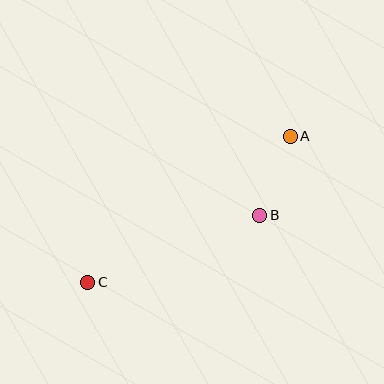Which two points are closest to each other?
Points A and B are closest to each other.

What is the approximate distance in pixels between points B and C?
The distance between B and C is approximately 185 pixels.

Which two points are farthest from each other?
Points A and C are farthest from each other.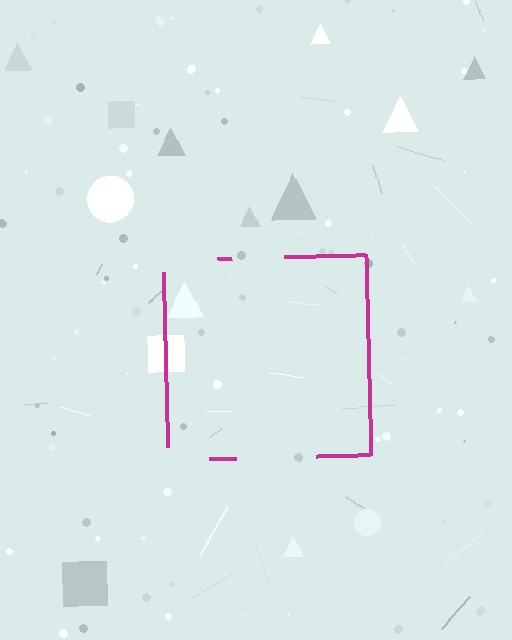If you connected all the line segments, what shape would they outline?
They would outline a square.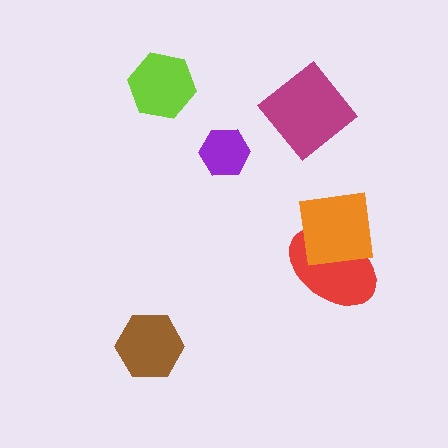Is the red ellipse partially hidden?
Yes, it is partially covered by another shape.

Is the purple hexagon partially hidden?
No, no other shape covers it.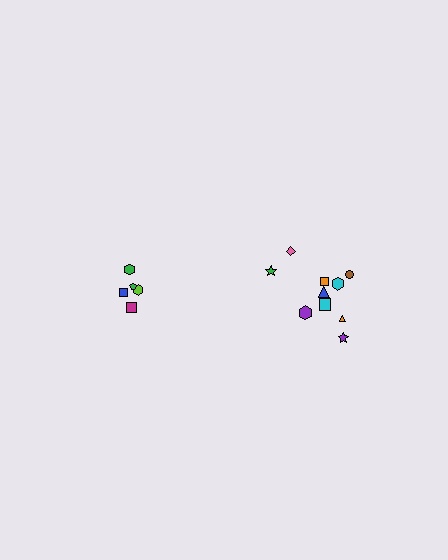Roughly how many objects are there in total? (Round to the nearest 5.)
Roughly 15 objects in total.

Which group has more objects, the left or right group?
The right group.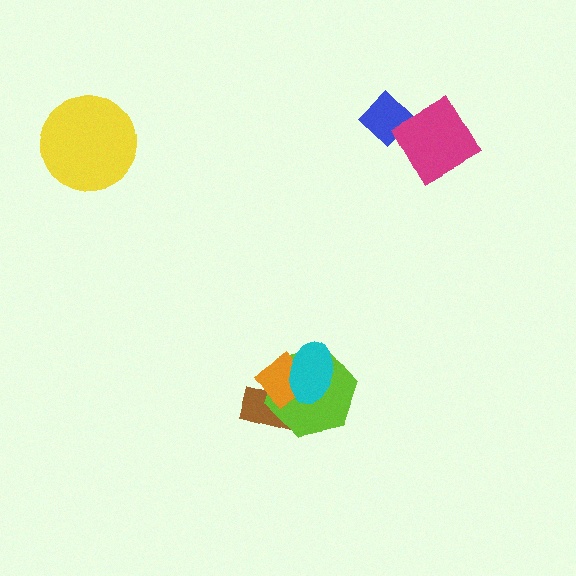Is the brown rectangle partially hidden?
Yes, it is partially covered by another shape.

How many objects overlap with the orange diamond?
3 objects overlap with the orange diamond.